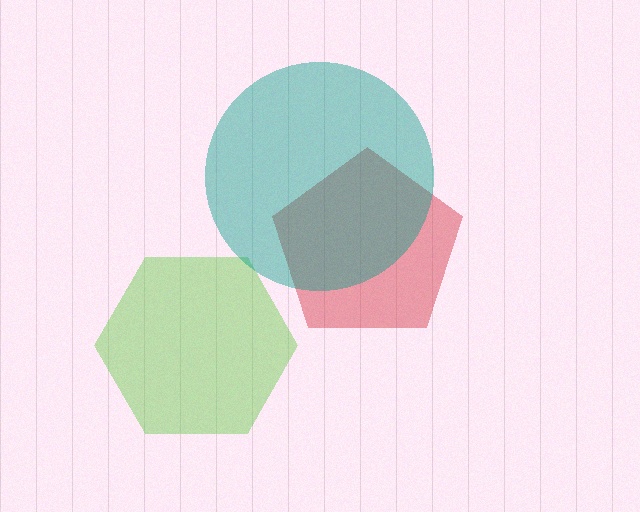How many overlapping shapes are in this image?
There are 3 overlapping shapes in the image.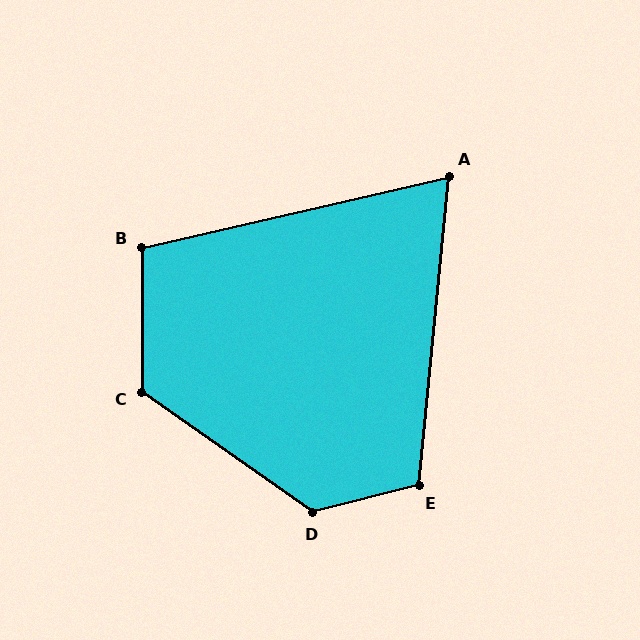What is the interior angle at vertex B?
Approximately 103 degrees (obtuse).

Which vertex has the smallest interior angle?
A, at approximately 72 degrees.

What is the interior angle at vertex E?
Approximately 110 degrees (obtuse).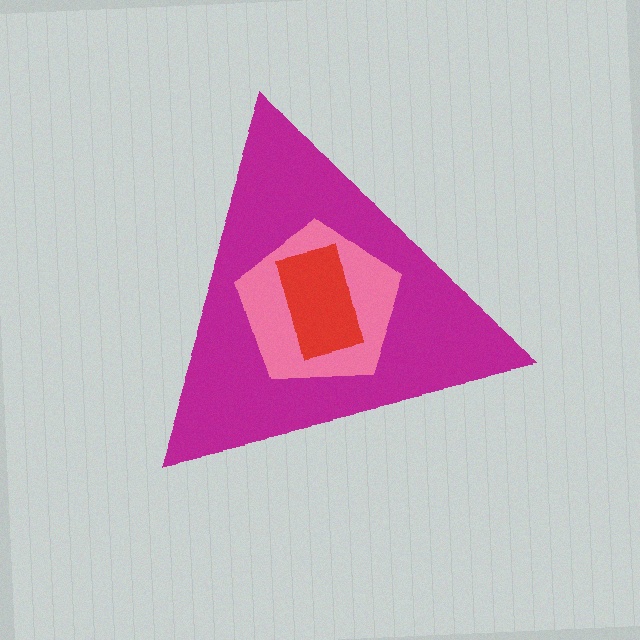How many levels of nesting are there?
3.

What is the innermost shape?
The red rectangle.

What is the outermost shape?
The magenta triangle.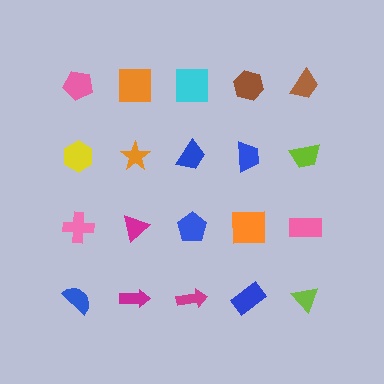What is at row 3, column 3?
A blue pentagon.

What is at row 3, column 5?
A pink rectangle.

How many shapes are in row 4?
5 shapes.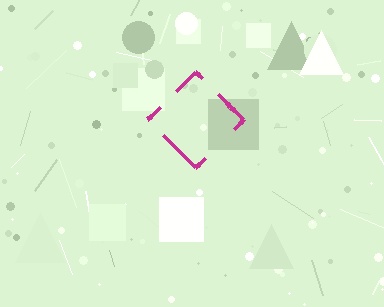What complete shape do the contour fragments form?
The contour fragments form a diamond.